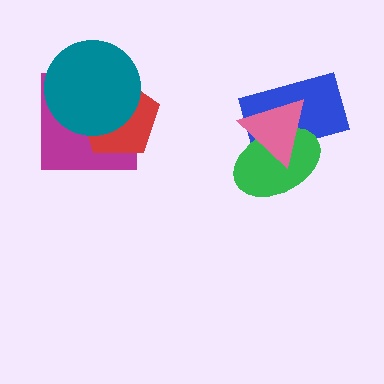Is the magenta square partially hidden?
Yes, it is partially covered by another shape.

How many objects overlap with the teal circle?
2 objects overlap with the teal circle.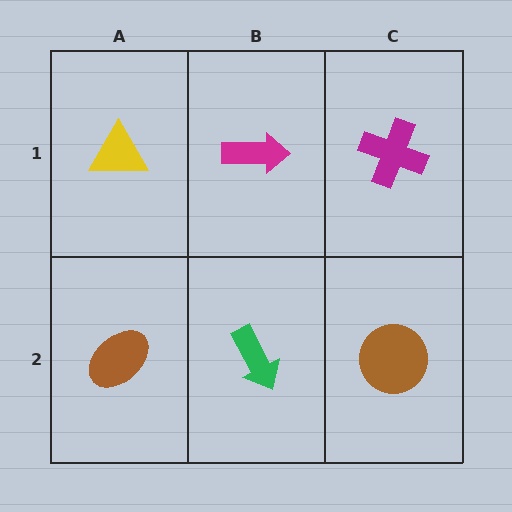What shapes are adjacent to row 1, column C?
A brown circle (row 2, column C), a magenta arrow (row 1, column B).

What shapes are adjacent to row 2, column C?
A magenta cross (row 1, column C), a green arrow (row 2, column B).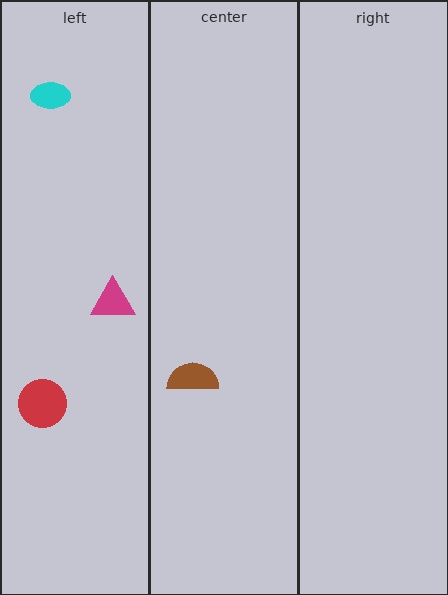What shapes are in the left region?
The magenta triangle, the cyan ellipse, the red circle.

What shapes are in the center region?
The brown semicircle.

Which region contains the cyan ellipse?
The left region.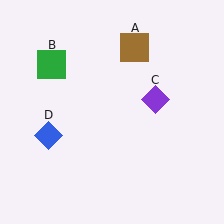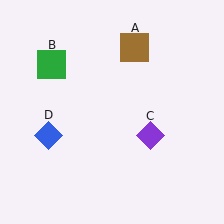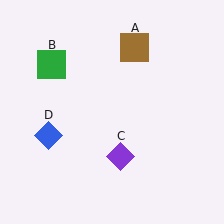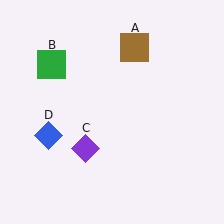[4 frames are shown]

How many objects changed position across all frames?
1 object changed position: purple diamond (object C).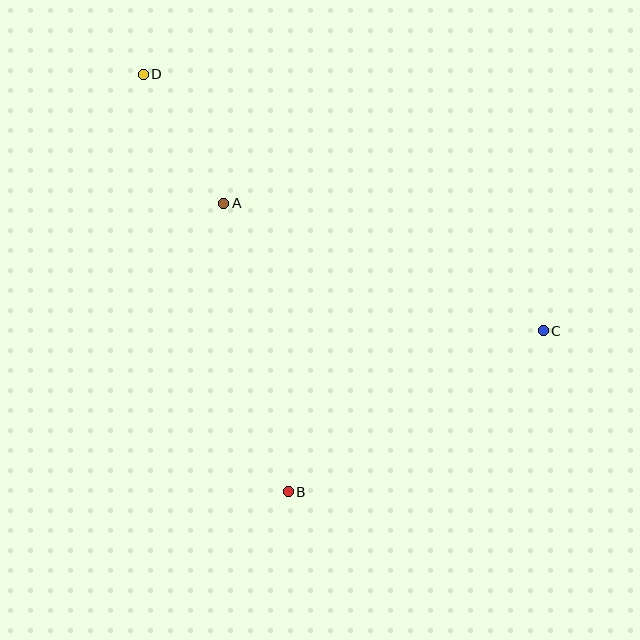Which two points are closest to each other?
Points A and D are closest to each other.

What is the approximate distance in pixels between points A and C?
The distance between A and C is approximately 344 pixels.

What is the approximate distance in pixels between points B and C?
The distance between B and C is approximately 301 pixels.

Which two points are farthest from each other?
Points C and D are farthest from each other.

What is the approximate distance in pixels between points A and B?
The distance between A and B is approximately 296 pixels.